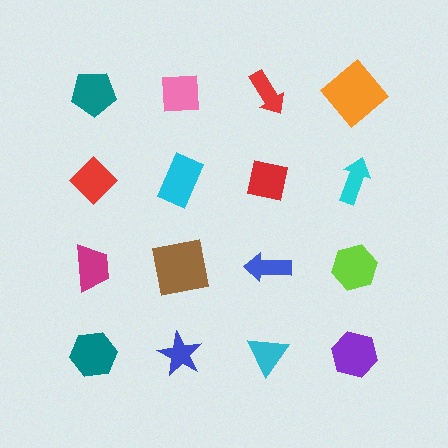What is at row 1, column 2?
A pink square.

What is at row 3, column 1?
A magenta trapezoid.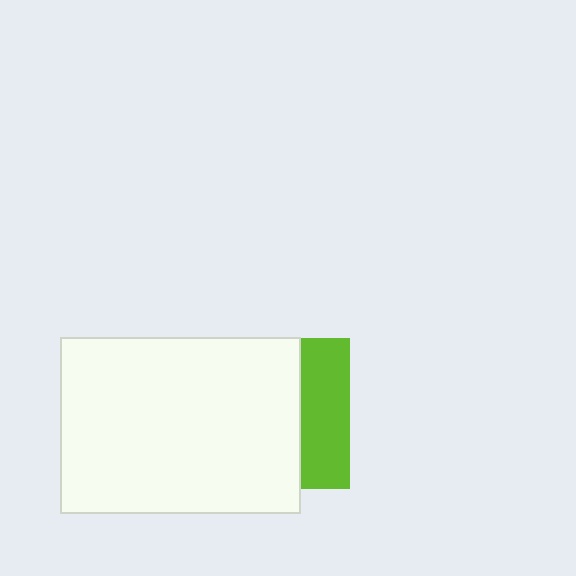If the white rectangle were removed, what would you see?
You would see the complete lime square.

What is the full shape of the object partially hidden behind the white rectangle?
The partially hidden object is a lime square.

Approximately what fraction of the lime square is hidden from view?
Roughly 68% of the lime square is hidden behind the white rectangle.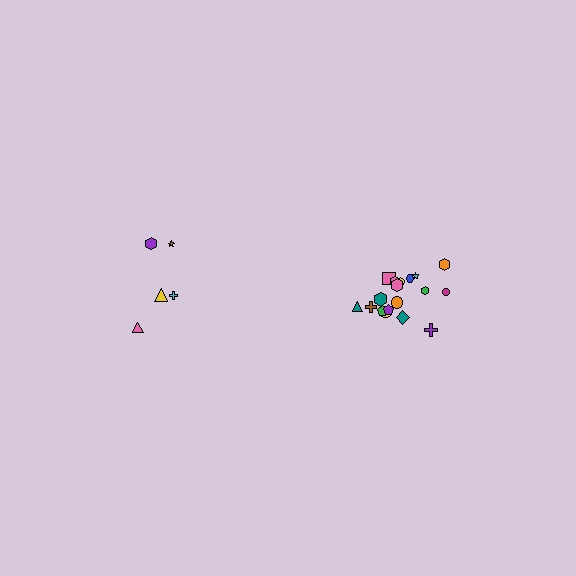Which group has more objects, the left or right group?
The right group.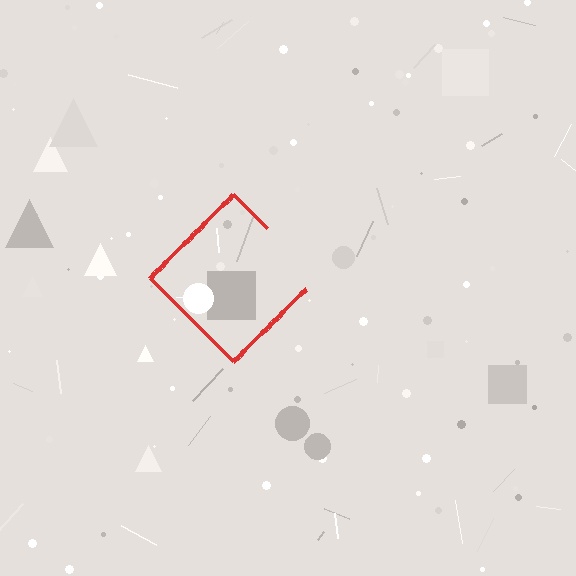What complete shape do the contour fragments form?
The contour fragments form a diamond.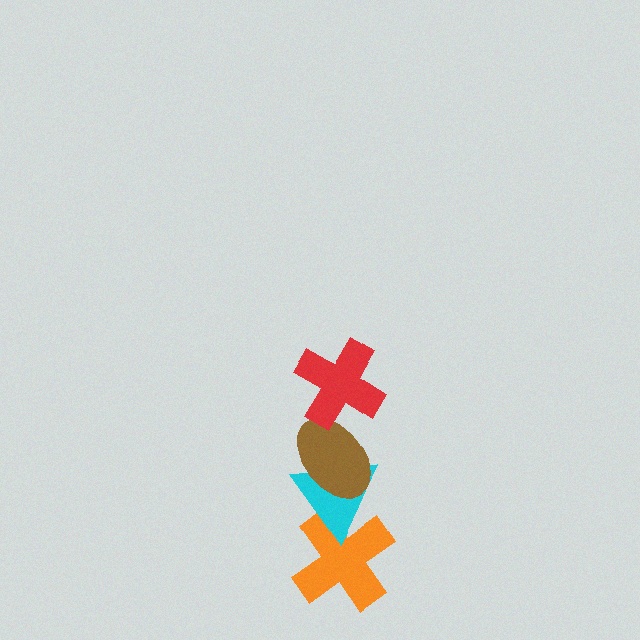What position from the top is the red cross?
The red cross is 1st from the top.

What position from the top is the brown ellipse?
The brown ellipse is 2nd from the top.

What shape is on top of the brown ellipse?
The red cross is on top of the brown ellipse.